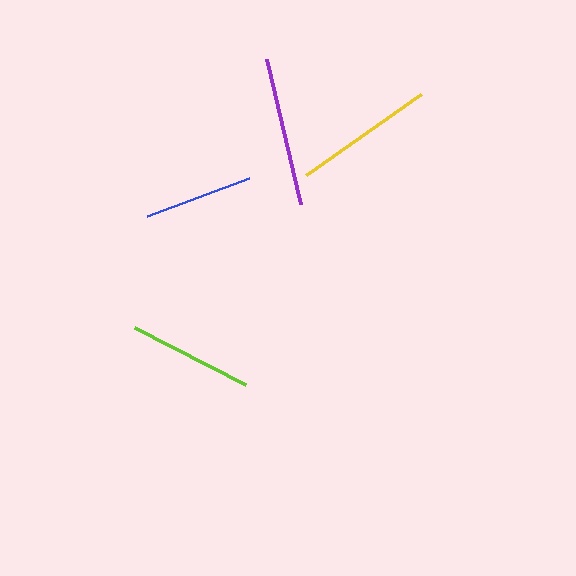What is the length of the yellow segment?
The yellow segment is approximately 141 pixels long.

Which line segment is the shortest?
The blue line is the shortest at approximately 109 pixels.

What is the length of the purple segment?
The purple segment is approximately 149 pixels long.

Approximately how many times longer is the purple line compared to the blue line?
The purple line is approximately 1.4 times the length of the blue line.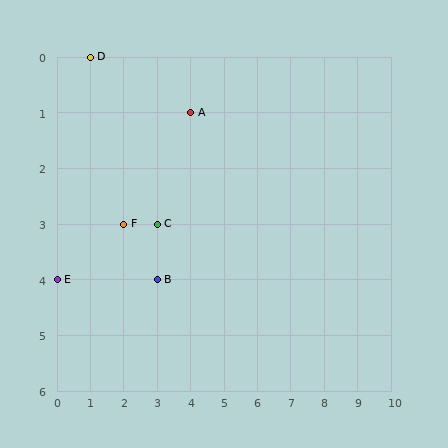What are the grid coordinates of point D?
Point D is at grid coordinates (1, 0).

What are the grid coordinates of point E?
Point E is at grid coordinates (0, 4).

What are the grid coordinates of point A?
Point A is at grid coordinates (4, 1).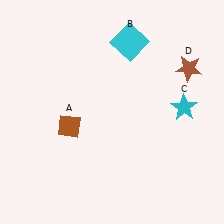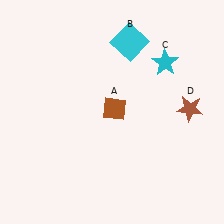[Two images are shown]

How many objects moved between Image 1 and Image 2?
3 objects moved between the two images.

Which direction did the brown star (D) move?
The brown star (D) moved down.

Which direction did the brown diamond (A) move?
The brown diamond (A) moved right.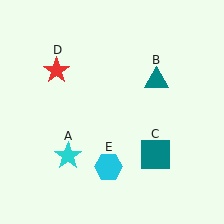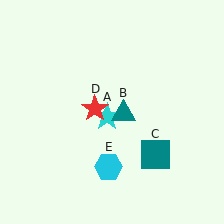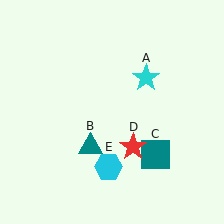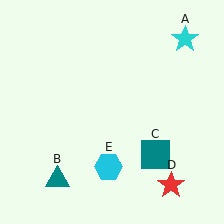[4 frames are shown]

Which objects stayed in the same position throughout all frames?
Teal square (object C) and cyan hexagon (object E) remained stationary.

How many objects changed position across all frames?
3 objects changed position: cyan star (object A), teal triangle (object B), red star (object D).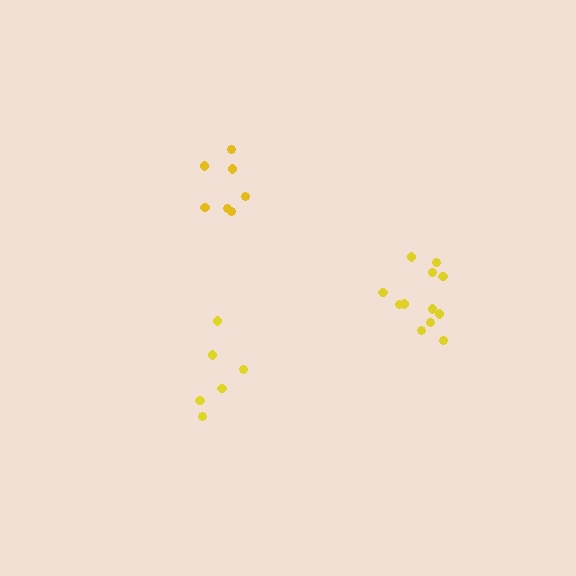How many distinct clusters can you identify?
There are 3 distinct clusters.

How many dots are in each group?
Group 1: 12 dots, Group 2: 7 dots, Group 3: 6 dots (25 total).